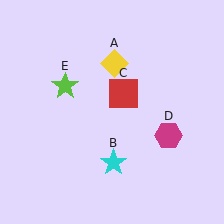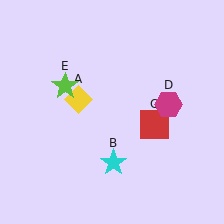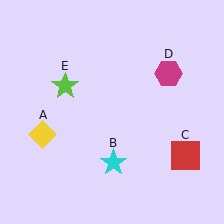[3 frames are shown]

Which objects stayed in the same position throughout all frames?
Cyan star (object B) and lime star (object E) remained stationary.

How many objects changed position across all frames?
3 objects changed position: yellow diamond (object A), red square (object C), magenta hexagon (object D).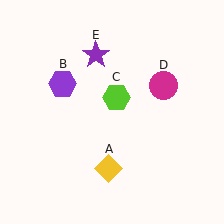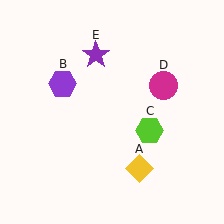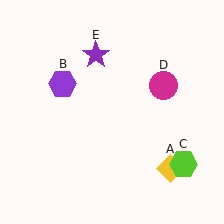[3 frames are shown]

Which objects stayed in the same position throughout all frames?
Purple hexagon (object B) and magenta circle (object D) and purple star (object E) remained stationary.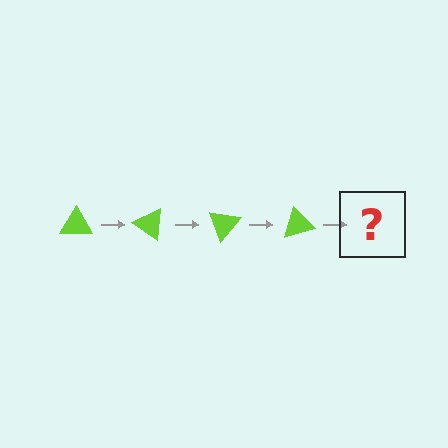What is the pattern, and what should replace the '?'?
The pattern is that the triangle rotates 35 degrees each step. The '?' should be a lime triangle rotated 140 degrees.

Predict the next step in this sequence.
The next step is a lime triangle rotated 140 degrees.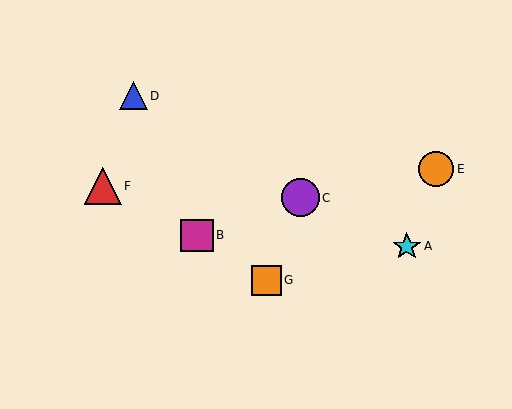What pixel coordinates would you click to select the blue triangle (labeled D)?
Click at (133, 96) to select the blue triangle D.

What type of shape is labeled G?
Shape G is an orange square.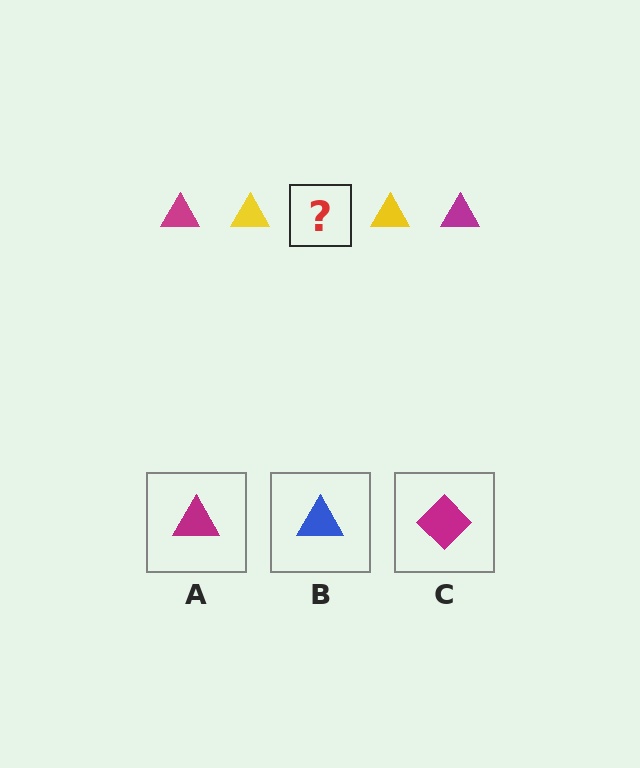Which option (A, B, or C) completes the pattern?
A.